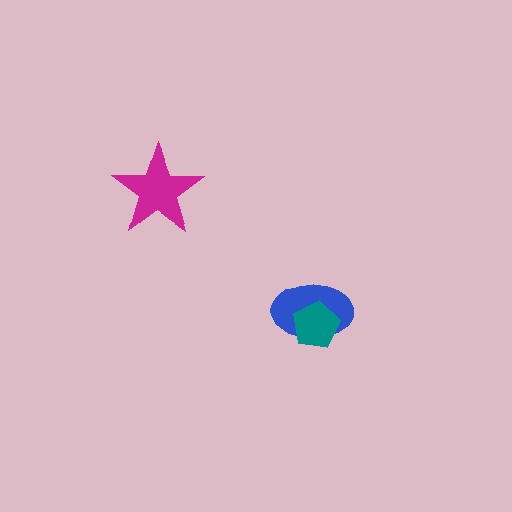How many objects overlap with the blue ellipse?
1 object overlaps with the blue ellipse.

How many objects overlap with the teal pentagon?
1 object overlaps with the teal pentagon.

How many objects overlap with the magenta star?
0 objects overlap with the magenta star.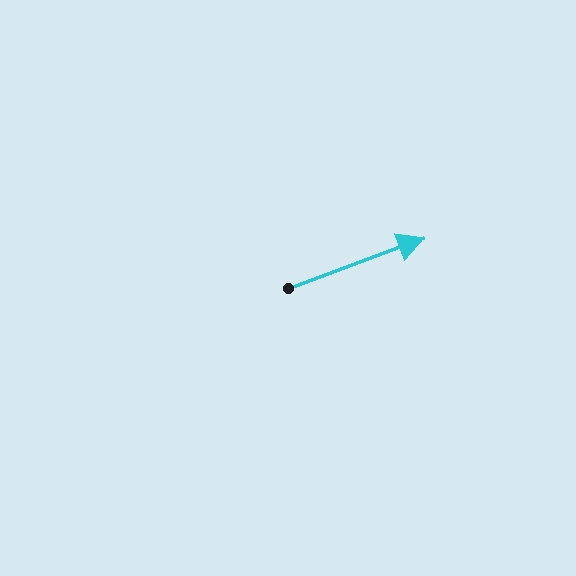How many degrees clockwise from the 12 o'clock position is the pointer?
Approximately 70 degrees.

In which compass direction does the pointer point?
East.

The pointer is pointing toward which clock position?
Roughly 2 o'clock.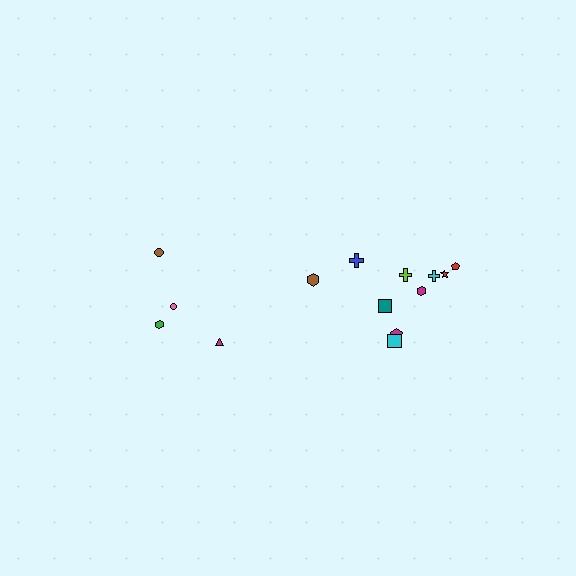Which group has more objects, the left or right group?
The right group.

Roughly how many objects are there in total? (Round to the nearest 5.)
Roughly 15 objects in total.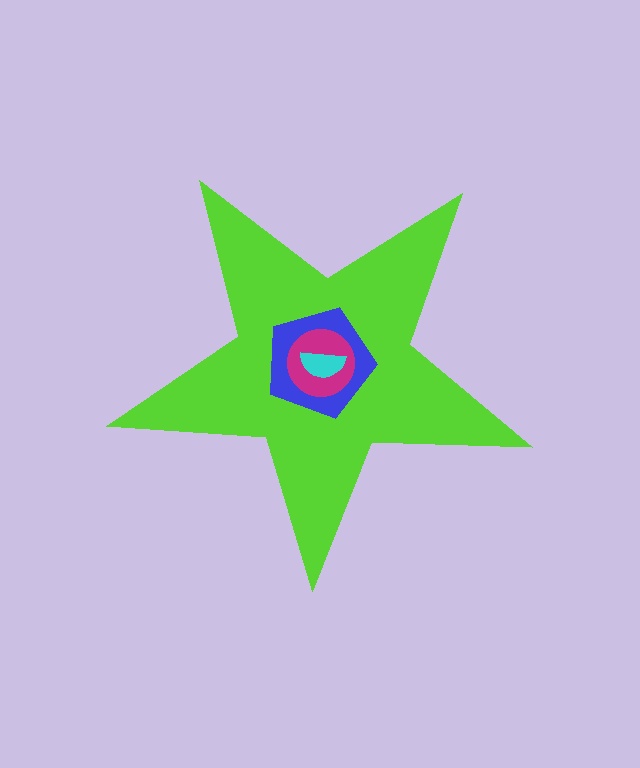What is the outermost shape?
The lime star.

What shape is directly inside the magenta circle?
The cyan semicircle.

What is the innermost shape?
The cyan semicircle.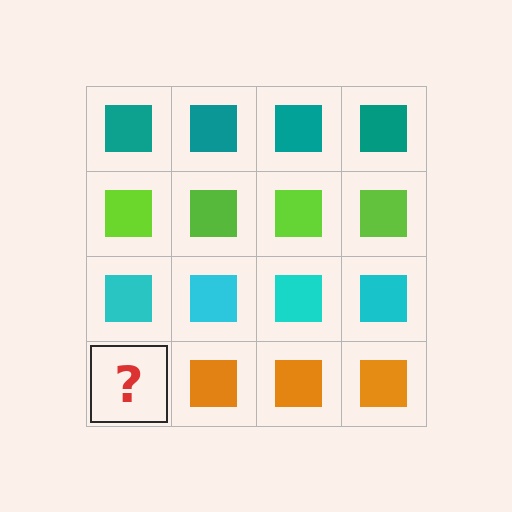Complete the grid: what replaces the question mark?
The question mark should be replaced with an orange square.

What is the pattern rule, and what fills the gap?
The rule is that each row has a consistent color. The gap should be filled with an orange square.